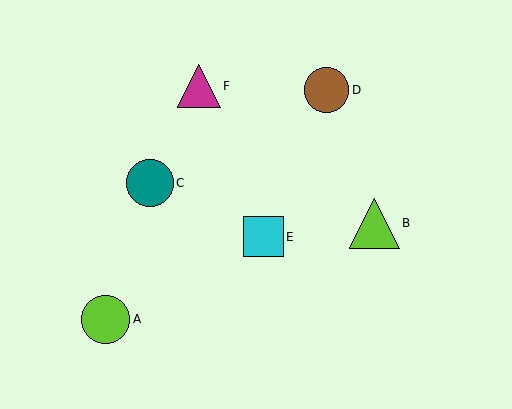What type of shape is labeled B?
Shape B is a lime triangle.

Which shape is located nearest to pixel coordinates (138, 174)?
The teal circle (labeled C) at (150, 183) is nearest to that location.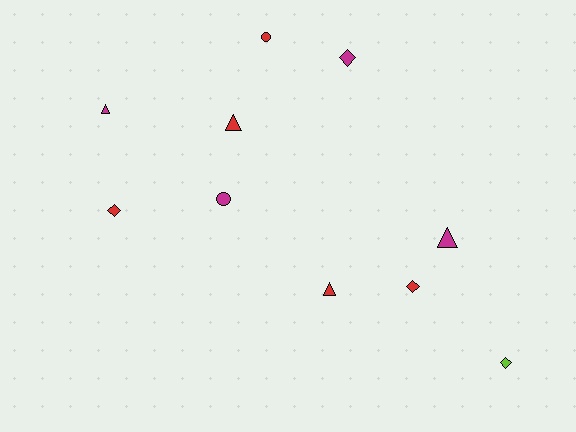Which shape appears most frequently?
Diamond, with 4 objects.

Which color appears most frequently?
Red, with 5 objects.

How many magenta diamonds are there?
There is 1 magenta diamond.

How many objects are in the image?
There are 10 objects.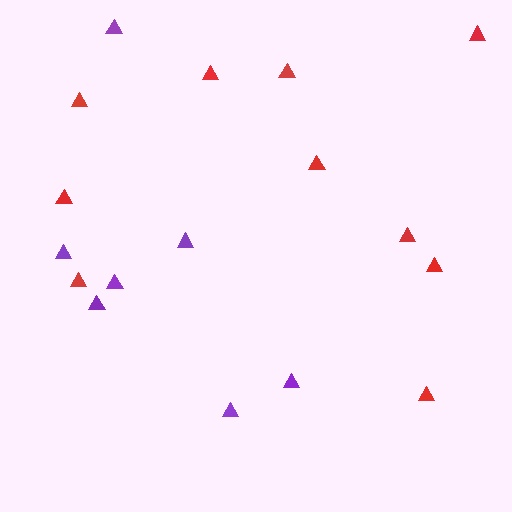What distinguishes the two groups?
There are 2 groups: one group of purple triangles (7) and one group of red triangles (10).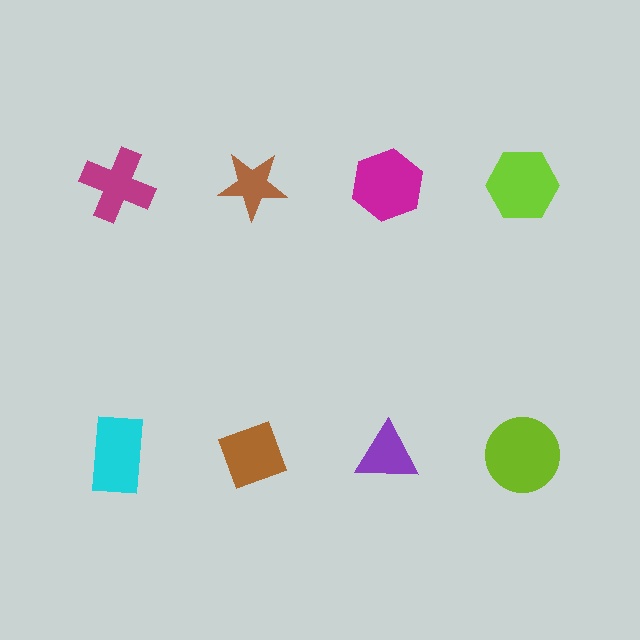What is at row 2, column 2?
A brown diamond.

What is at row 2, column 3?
A purple triangle.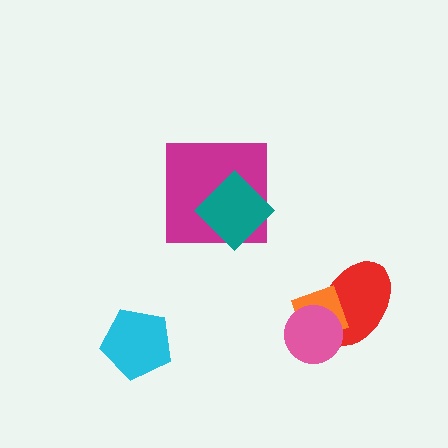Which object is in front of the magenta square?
The teal diamond is in front of the magenta square.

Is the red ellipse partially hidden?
Yes, it is partially covered by another shape.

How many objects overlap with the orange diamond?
2 objects overlap with the orange diamond.